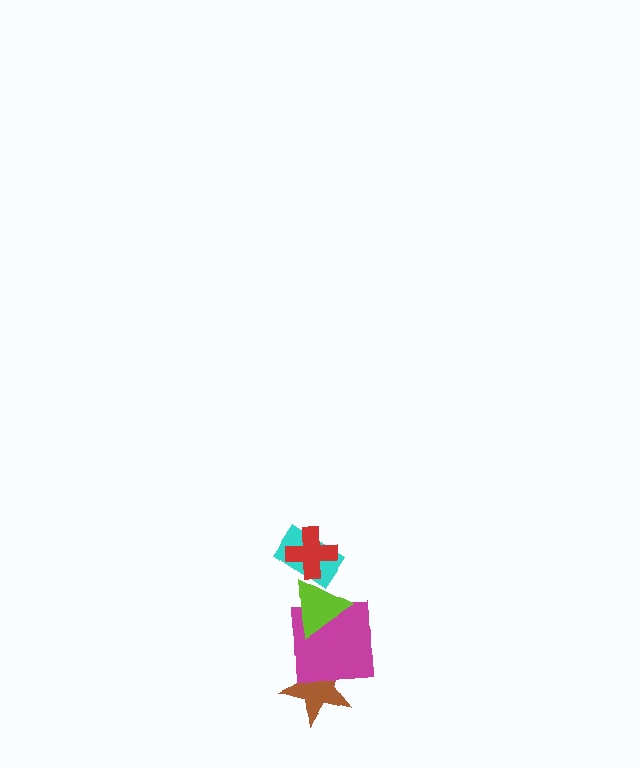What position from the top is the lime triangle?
The lime triangle is 3rd from the top.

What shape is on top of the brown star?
The magenta square is on top of the brown star.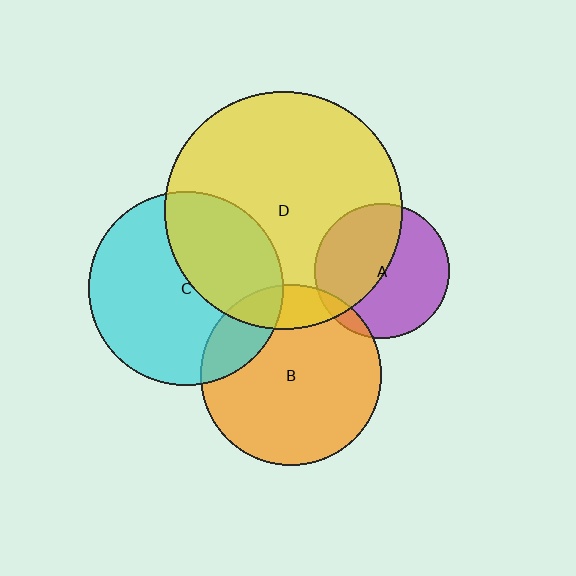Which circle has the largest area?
Circle D (yellow).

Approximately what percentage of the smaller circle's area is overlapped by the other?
Approximately 45%.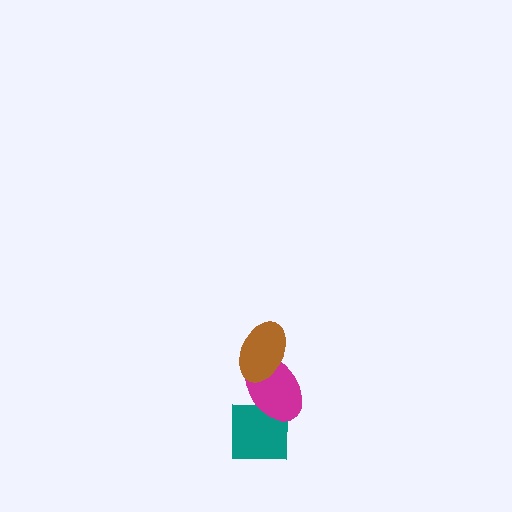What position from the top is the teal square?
The teal square is 3rd from the top.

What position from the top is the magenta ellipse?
The magenta ellipse is 2nd from the top.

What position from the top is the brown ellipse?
The brown ellipse is 1st from the top.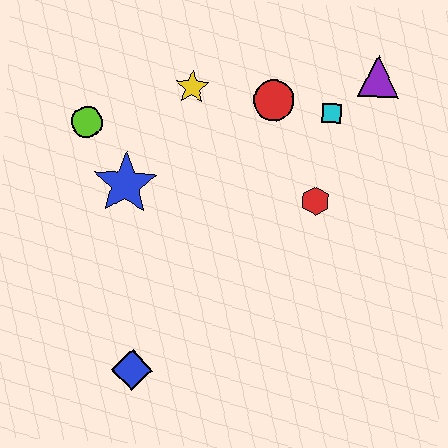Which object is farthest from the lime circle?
The purple triangle is farthest from the lime circle.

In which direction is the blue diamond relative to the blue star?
The blue diamond is below the blue star.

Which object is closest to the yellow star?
The red circle is closest to the yellow star.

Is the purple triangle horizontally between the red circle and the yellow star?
No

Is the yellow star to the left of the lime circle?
No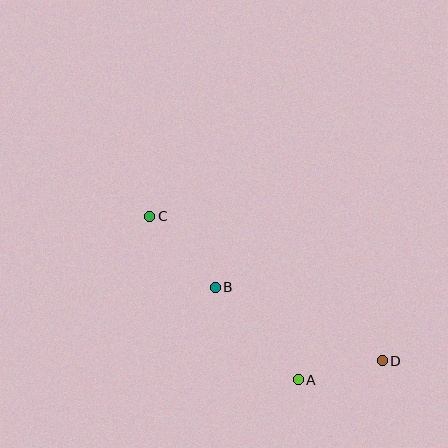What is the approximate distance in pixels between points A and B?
The distance between A and B is approximately 124 pixels.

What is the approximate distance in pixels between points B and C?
The distance between B and C is approximately 96 pixels.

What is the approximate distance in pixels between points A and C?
The distance between A and C is approximately 220 pixels.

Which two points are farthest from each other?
Points C and D are farthest from each other.